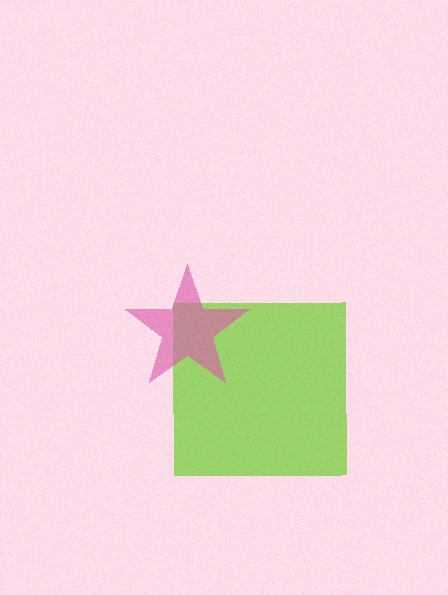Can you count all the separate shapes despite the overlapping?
Yes, there are 2 separate shapes.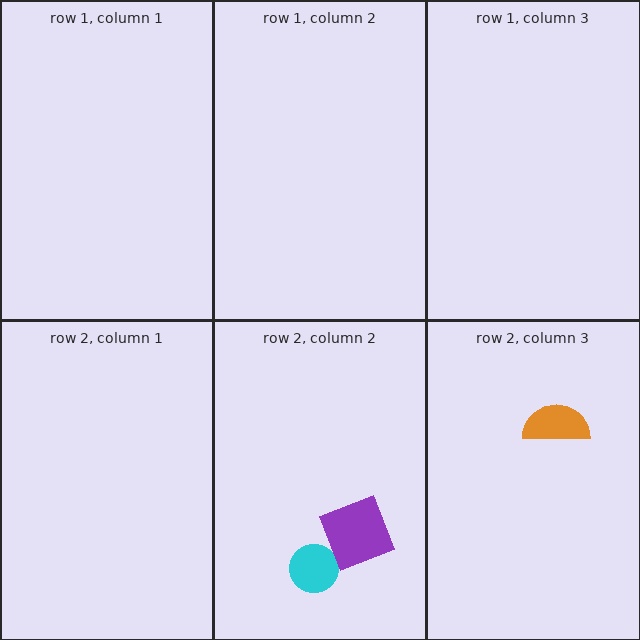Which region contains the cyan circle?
The row 2, column 2 region.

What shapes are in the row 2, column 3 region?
The orange semicircle.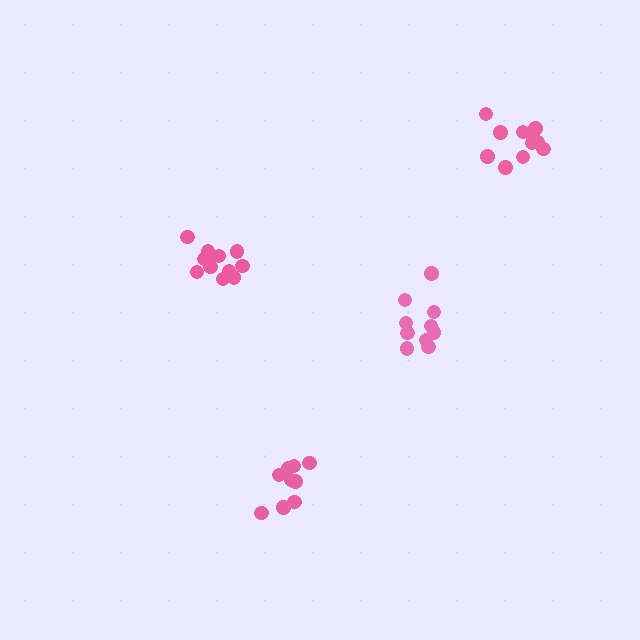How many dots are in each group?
Group 1: 11 dots, Group 2: 9 dots, Group 3: 10 dots, Group 4: 12 dots (42 total).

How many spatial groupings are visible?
There are 4 spatial groupings.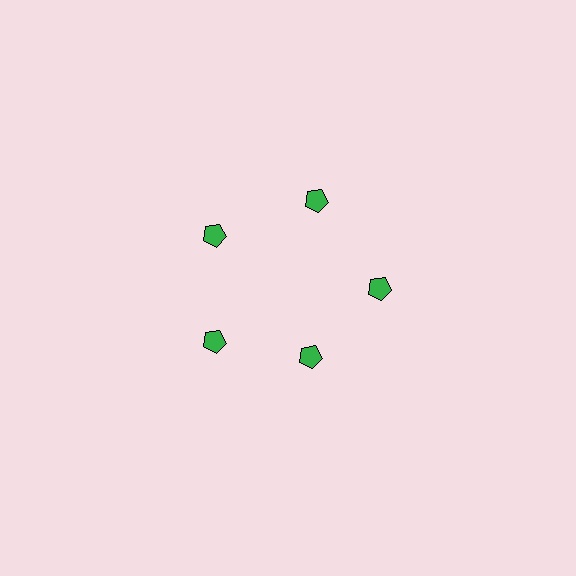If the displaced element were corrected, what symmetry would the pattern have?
It would have 5-fold rotational symmetry — the pattern would map onto itself every 72 degrees.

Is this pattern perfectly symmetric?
No. The 5 green pentagons are arranged in a ring, but one element near the 5 o'clock position is pulled inward toward the center, breaking the 5-fold rotational symmetry.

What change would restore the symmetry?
The symmetry would be restored by moving it outward, back onto the ring so that all 5 pentagons sit at equal angles and equal distance from the center.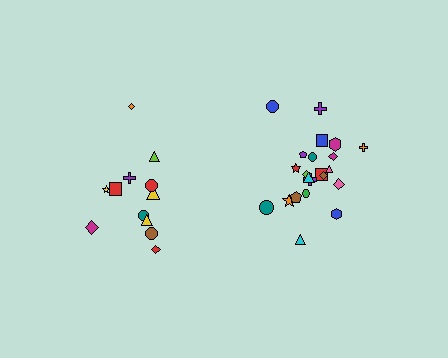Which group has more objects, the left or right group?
The right group.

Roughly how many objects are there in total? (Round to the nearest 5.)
Roughly 35 objects in total.